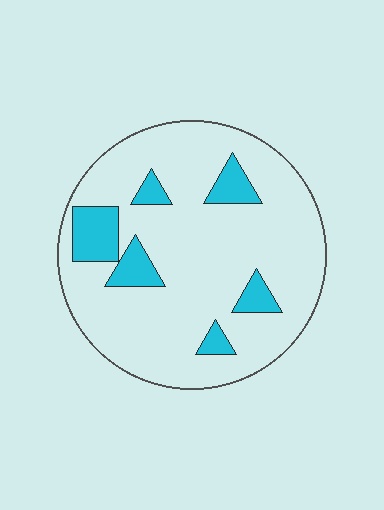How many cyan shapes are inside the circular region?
6.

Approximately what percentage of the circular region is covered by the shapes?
Approximately 15%.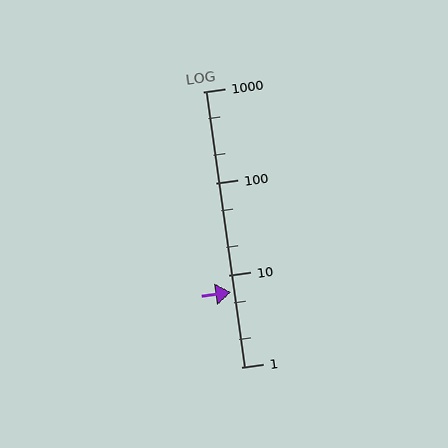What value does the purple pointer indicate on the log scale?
The pointer indicates approximately 6.5.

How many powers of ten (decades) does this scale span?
The scale spans 3 decades, from 1 to 1000.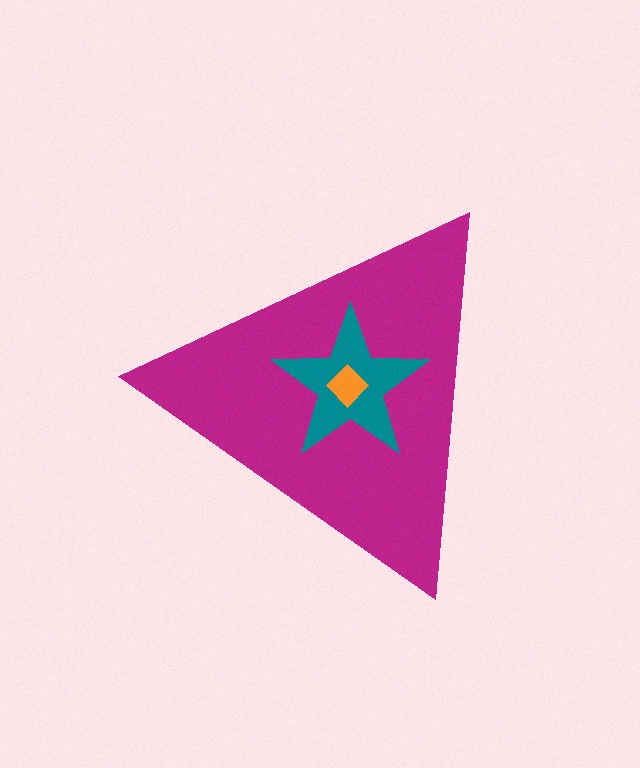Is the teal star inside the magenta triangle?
Yes.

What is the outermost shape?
The magenta triangle.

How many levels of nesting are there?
3.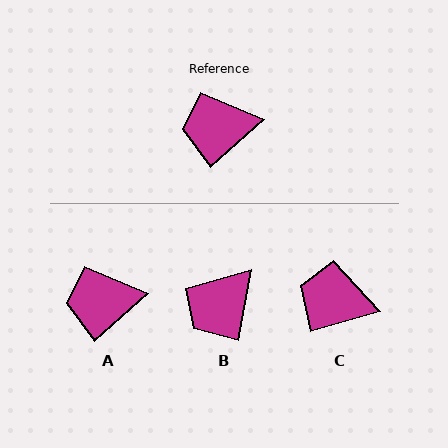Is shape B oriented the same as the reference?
No, it is off by about 38 degrees.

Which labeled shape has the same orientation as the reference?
A.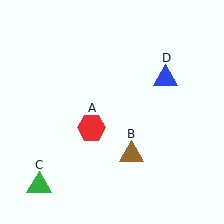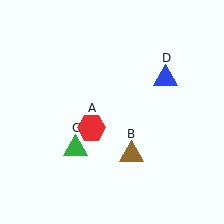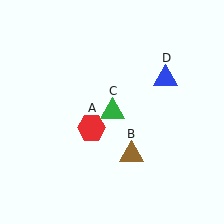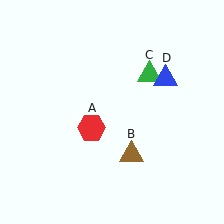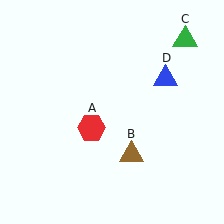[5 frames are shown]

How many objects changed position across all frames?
1 object changed position: green triangle (object C).